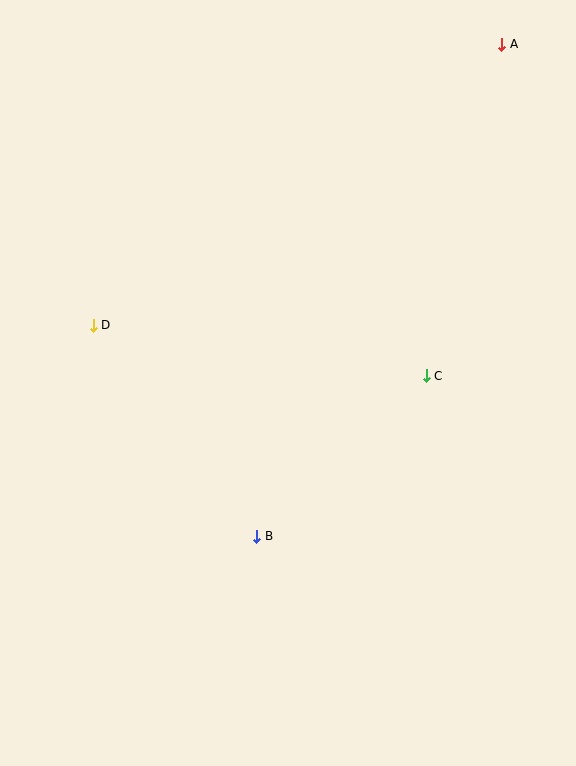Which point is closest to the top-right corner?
Point A is closest to the top-right corner.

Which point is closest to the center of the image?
Point C at (426, 376) is closest to the center.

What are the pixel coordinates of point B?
Point B is at (257, 536).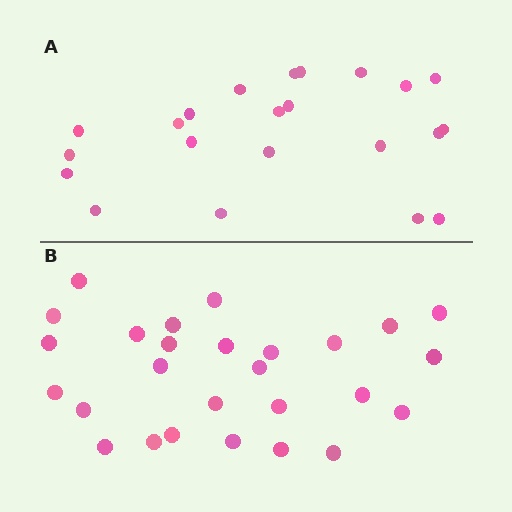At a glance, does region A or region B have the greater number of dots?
Region B (the bottom region) has more dots.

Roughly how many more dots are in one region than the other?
Region B has about 5 more dots than region A.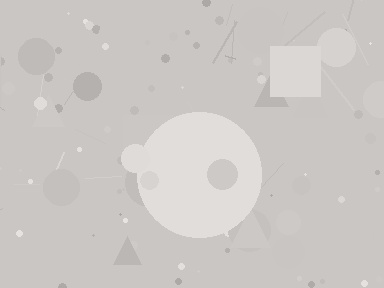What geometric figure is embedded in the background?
A circle is embedded in the background.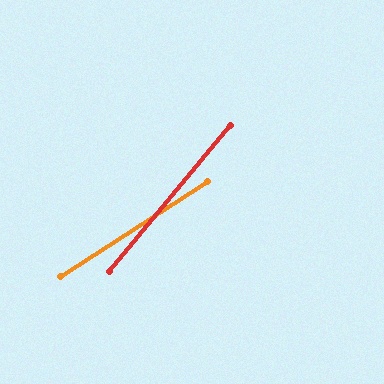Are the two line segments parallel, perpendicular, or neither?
Neither parallel nor perpendicular — they differ by about 18°.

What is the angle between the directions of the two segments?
Approximately 18 degrees.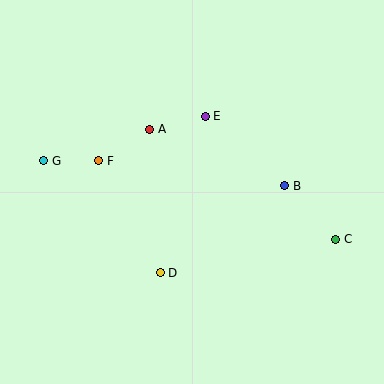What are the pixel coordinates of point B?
Point B is at (285, 186).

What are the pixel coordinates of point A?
Point A is at (150, 129).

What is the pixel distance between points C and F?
The distance between C and F is 250 pixels.